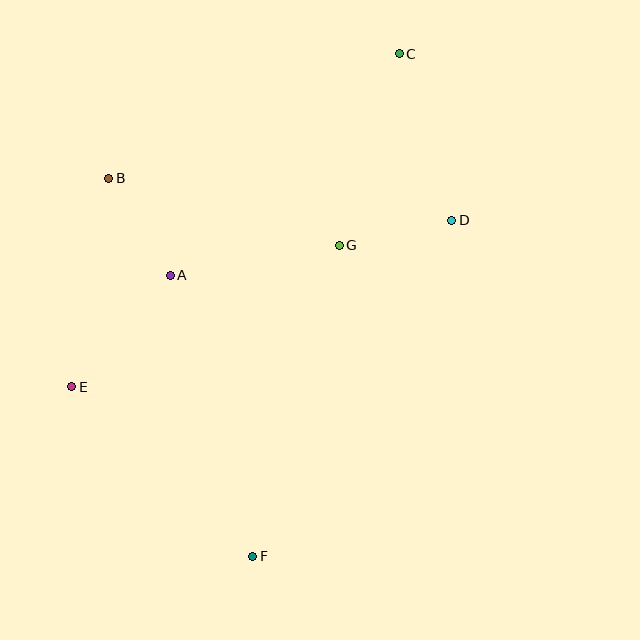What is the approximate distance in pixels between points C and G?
The distance between C and G is approximately 200 pixels.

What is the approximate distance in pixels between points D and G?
The distance between D and G is approximately 115 pixels.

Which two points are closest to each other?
Points A and B are closest to each other.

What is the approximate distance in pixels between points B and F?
The distance between B and F is approximately 404 pixels.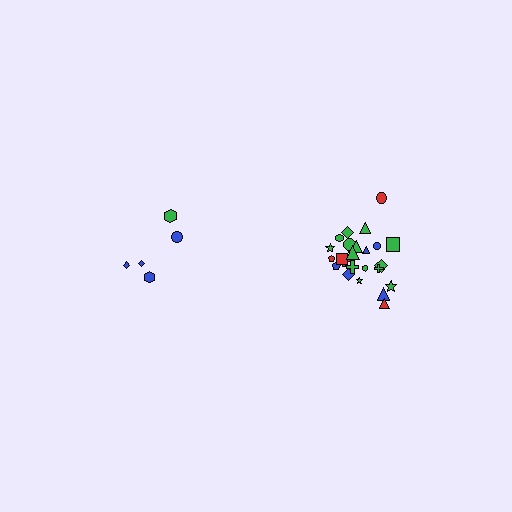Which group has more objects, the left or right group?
The right group.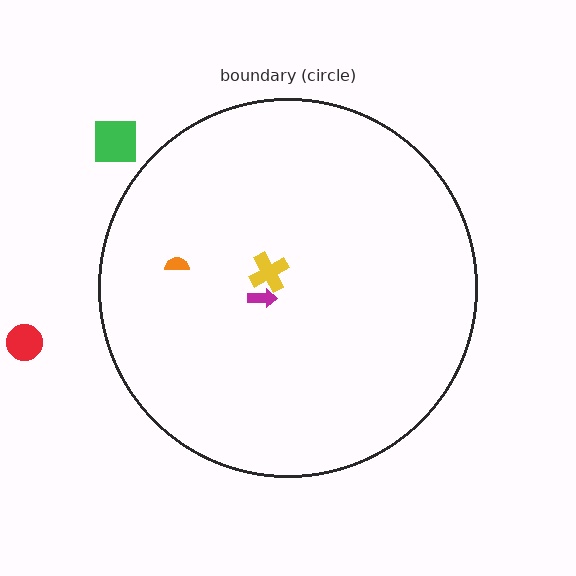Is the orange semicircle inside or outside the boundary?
Inside.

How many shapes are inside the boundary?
3 inside, 2 outside.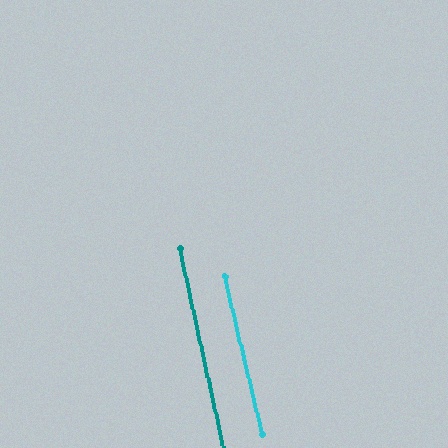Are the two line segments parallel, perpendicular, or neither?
Parallel — their directions differ by only 1.0°.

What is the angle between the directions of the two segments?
Approximately 1 degree.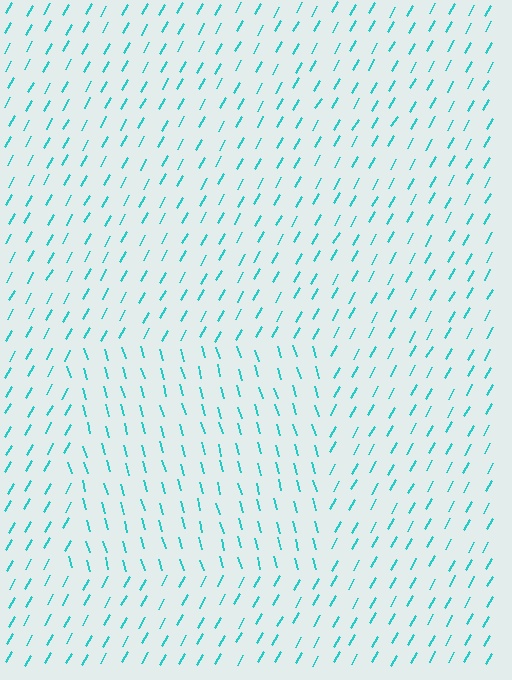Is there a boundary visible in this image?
Yes, there is a texture boundary formed by a change in line orientation.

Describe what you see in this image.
The image is filled with small cyan line segments. A rectangle region in the image has lines oriented differently from the surrounding lines, creating a visible texture boundary.